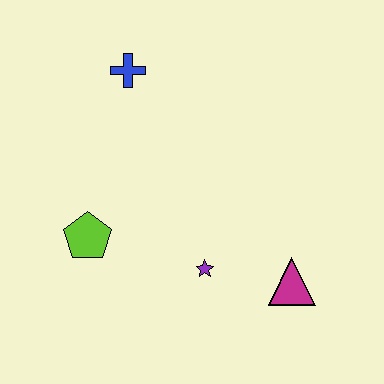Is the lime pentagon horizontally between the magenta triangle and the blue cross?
No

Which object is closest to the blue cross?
The lime pentagon is closest to the blue cross.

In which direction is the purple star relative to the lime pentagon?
The purple star is to the right of the lime pentagon.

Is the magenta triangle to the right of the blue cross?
Yes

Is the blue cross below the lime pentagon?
No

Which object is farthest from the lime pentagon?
The magenta triangle is farthest from the lime pentagon.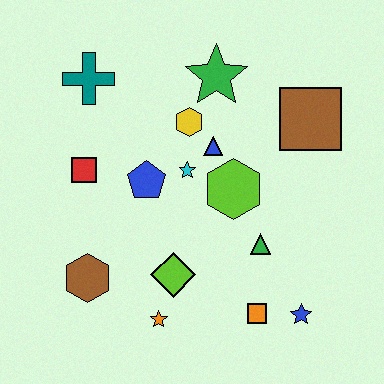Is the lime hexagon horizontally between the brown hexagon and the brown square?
Yes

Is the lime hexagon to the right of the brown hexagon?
Yes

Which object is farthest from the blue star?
The teal cross is farthest from the blue star.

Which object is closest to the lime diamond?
The orange star is closest to the lime diamond.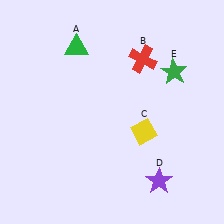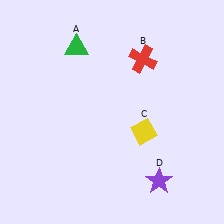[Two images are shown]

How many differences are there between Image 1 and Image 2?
There is 1 difference between the two images.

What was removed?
The green star (E) was removed in Image 2.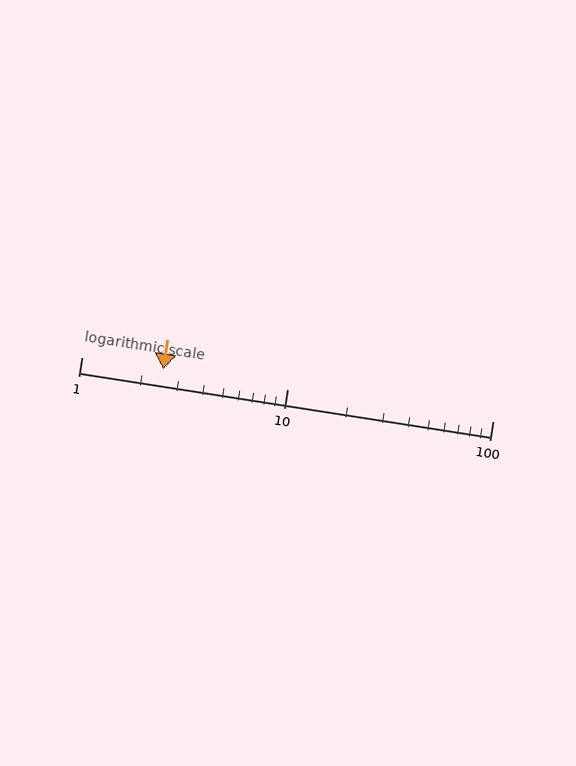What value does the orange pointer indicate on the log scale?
The pointer indicates approximately 2.5.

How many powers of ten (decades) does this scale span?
The scale spans 2 decades, from 1 to 100.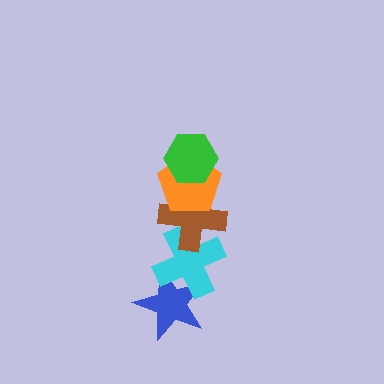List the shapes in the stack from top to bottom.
From top to bottom: the green hexagon, the orange pentagon, the brown cross, the cyan cross, the blue star.